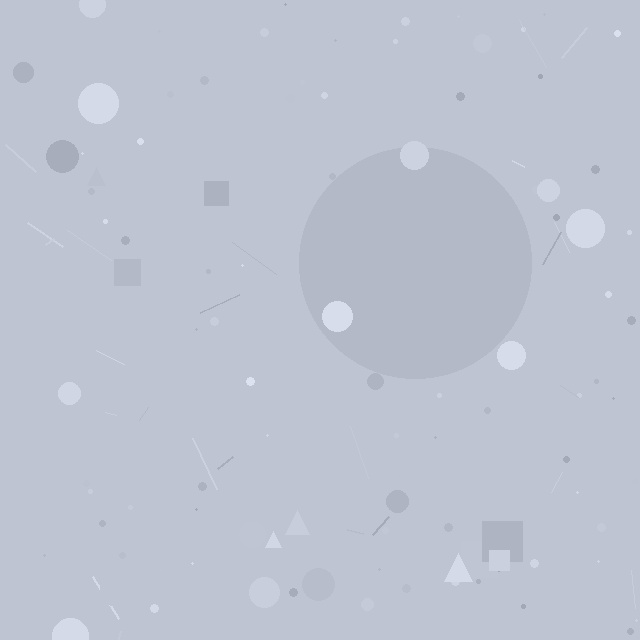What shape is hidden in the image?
A circle is hidden in the image.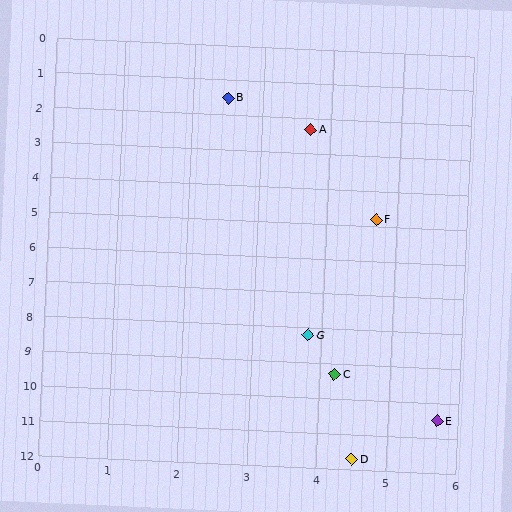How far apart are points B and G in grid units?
Points B and G are about 6.8 grid units apart.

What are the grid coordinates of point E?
Point E is at approximately (5.7, 10.5).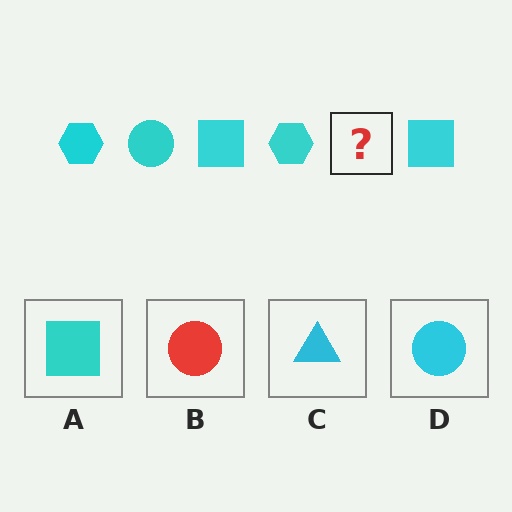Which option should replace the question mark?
Option D.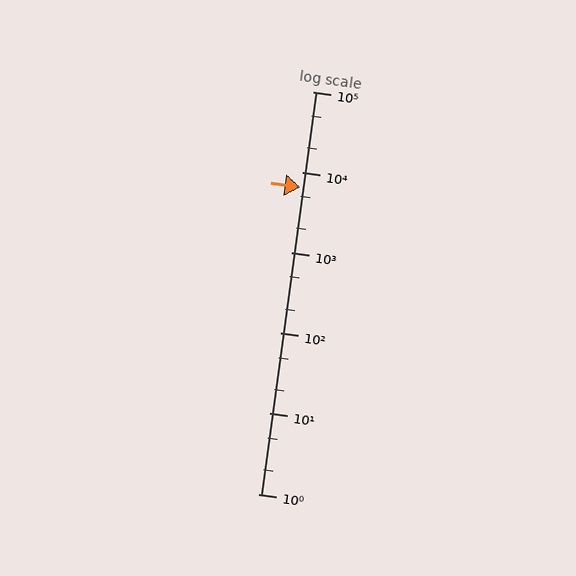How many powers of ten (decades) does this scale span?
The scale spans 5 decades, from 1 to 100000.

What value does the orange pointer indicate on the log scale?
The pointer indicates approximately 6500.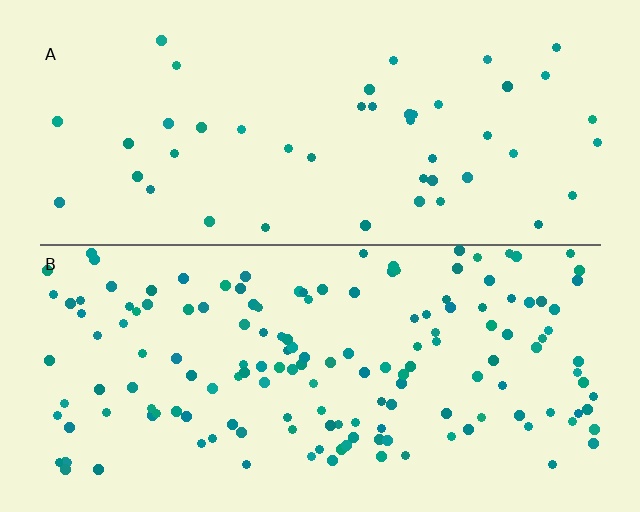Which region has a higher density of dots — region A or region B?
B (the bottom).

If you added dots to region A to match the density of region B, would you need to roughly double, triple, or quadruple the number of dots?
Approximately triple.